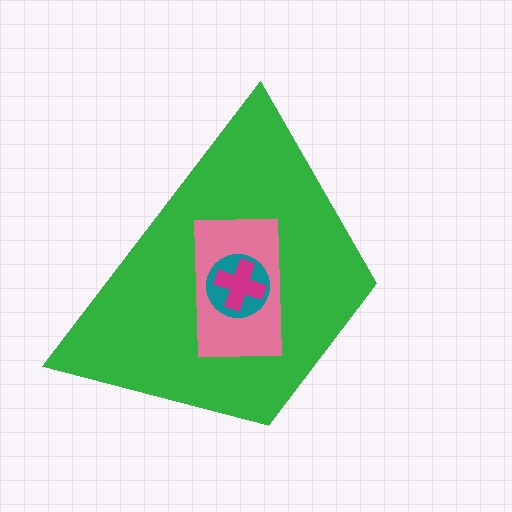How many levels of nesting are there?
4.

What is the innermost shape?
The magenta cross.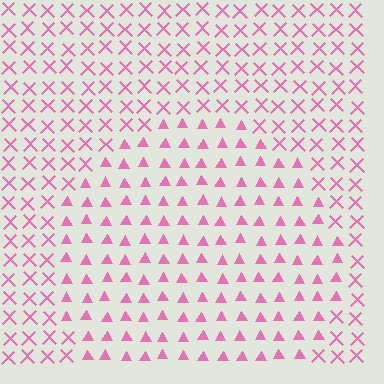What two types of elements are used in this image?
The image uses triangles inside the circle region and X marks outside it.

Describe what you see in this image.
The image is filled with small pink elements arranged in a uniform grid. A circle-shaped region contains triangles, while the surrounding area contains X marks. The boundary is defined purely by the change in element shape.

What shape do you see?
I see a circle.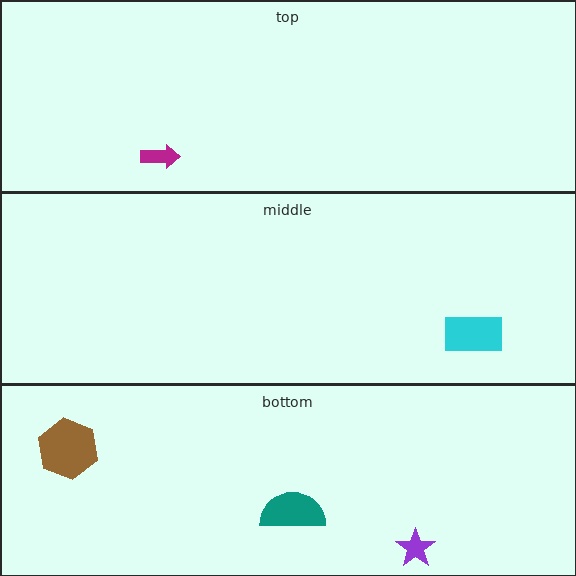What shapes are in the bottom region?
The brown hexagon, the purple star, the teal semicircle.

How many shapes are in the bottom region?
3.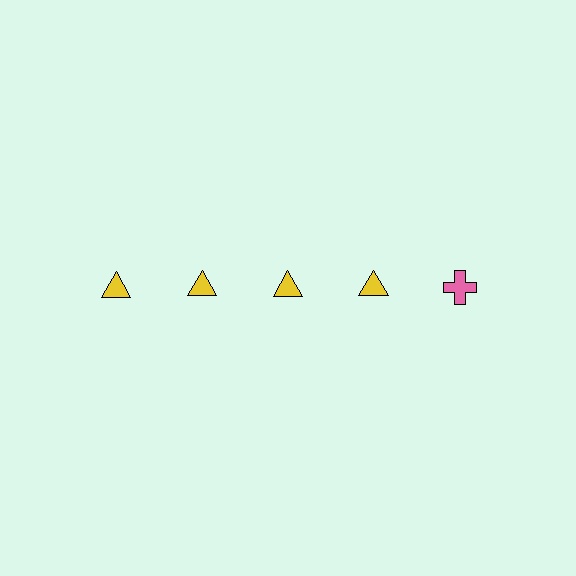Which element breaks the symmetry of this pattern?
The pink cross in the top row, rightmost column breaks the symmetry. All other shapes are yellow triangles.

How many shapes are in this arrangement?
There are 5 shapes arranged in a grid pattern.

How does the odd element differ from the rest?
It differs in both color (pink instead of yellow) and shape (cross instead of triangle).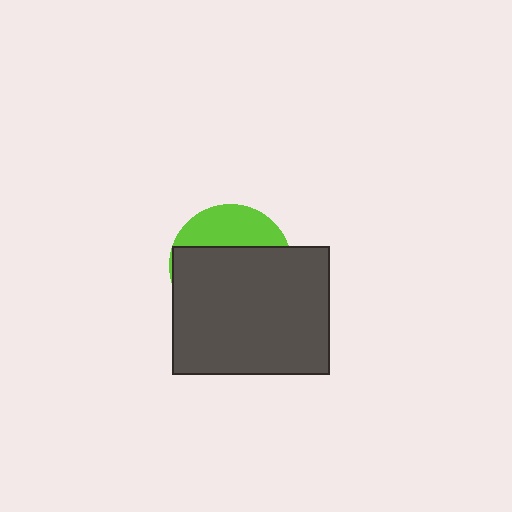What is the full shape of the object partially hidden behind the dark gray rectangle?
The partially hidden object is a lime circle.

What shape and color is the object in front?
The object in front is a dark gray rectangle.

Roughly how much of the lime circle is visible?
A small part of it is visible (roughly 30%).